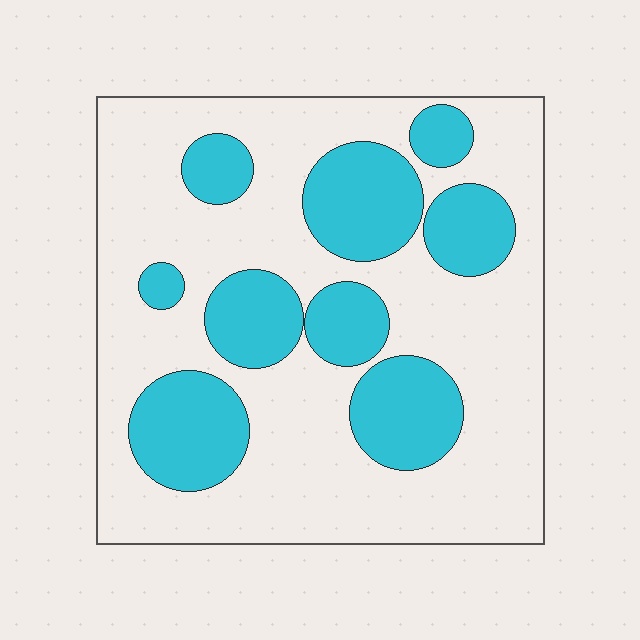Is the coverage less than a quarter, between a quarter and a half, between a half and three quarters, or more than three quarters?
Between a quarter and a half.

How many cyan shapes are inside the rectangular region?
9.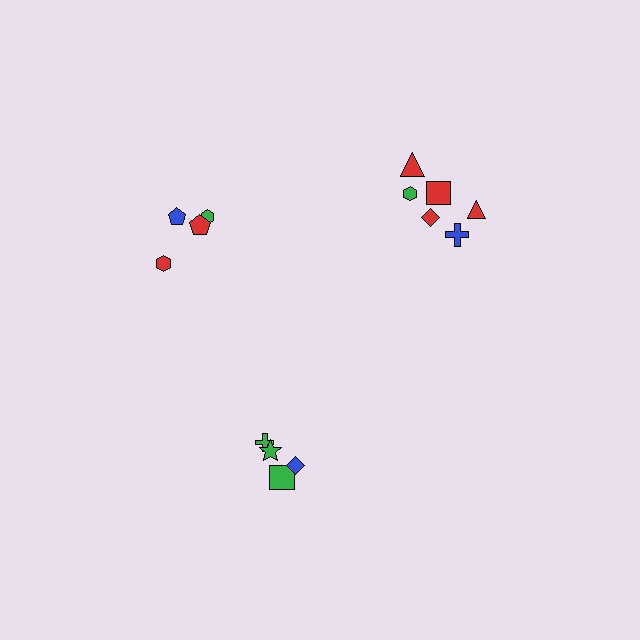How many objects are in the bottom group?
There are 4 objects.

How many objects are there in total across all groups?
There are 14 objects.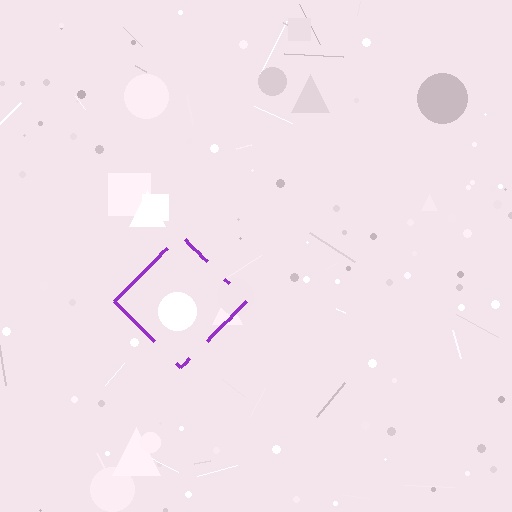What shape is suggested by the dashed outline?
The dashed outline suggests a diamond.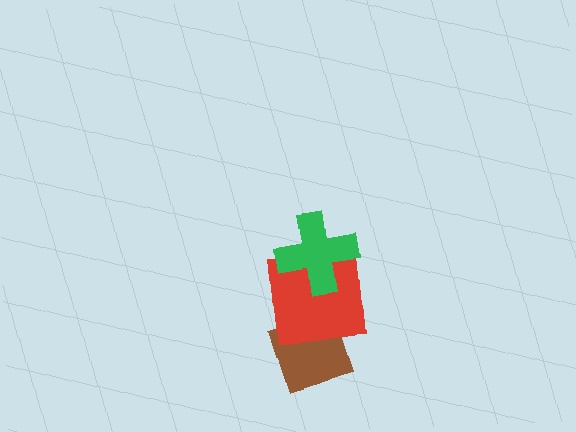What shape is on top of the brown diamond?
The red square is on top of the brown diamond.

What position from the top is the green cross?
The green cross is 1st from the top.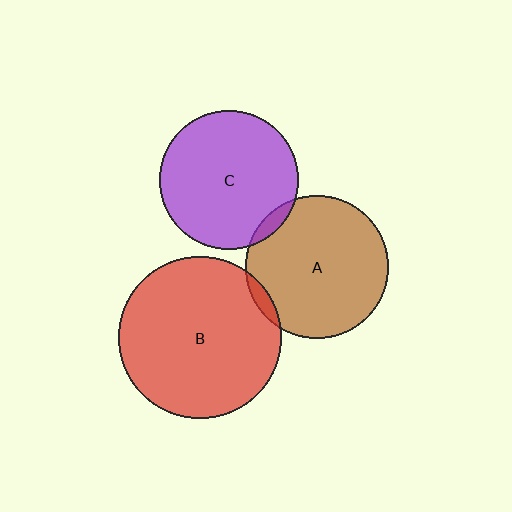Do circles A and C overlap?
Yes.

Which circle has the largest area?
Circle B (red).